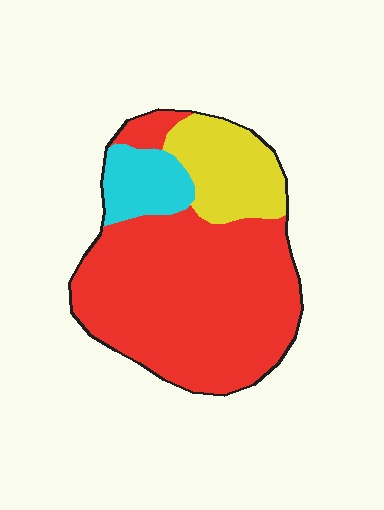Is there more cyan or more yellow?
Yellow.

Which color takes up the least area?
Cyan, at roughly 10%.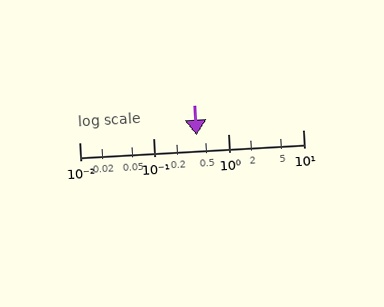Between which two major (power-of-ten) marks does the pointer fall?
The pointer is between 0.1 and 1.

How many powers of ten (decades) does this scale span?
The scale spans 3 decades, from 0.01 to 10.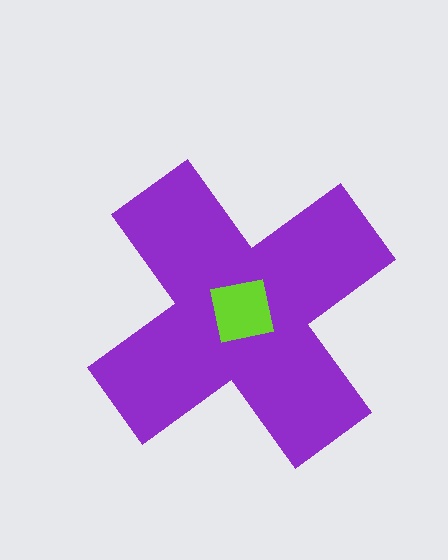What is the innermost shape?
The lime square.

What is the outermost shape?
The purple cross.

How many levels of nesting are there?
2.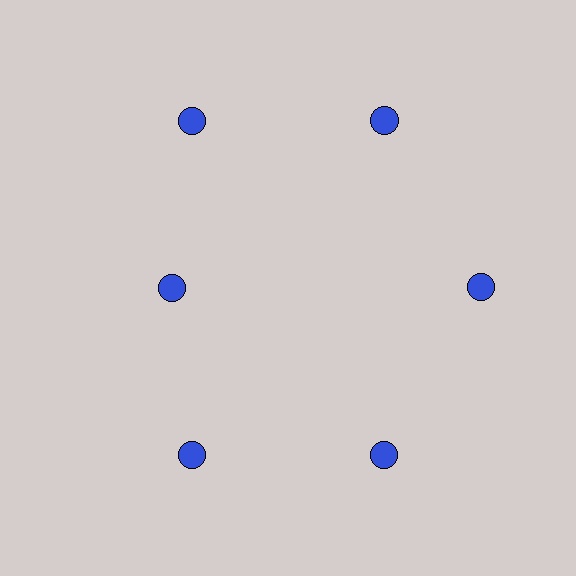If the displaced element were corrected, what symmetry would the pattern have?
It would have 6-fold rotational symmetry — the pattern would map onto itself every 60 degrees.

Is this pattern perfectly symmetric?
No. The 6 blue circles are arranged in a ring, but one element near the 9 o'clock position is pulled inward toward the center, breaking the 6-fold rotational symmetry.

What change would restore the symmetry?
The symmetry would be restored by moving it outward, back onto the ring so that all 6 circles sit at equal angles and equal distance from the center.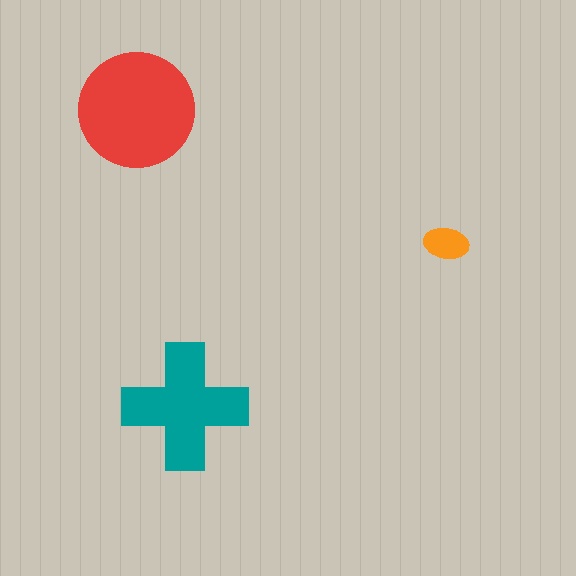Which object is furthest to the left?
The red circle is leftmost.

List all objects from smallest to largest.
The orange ellipse, the teal cross, the red circle.